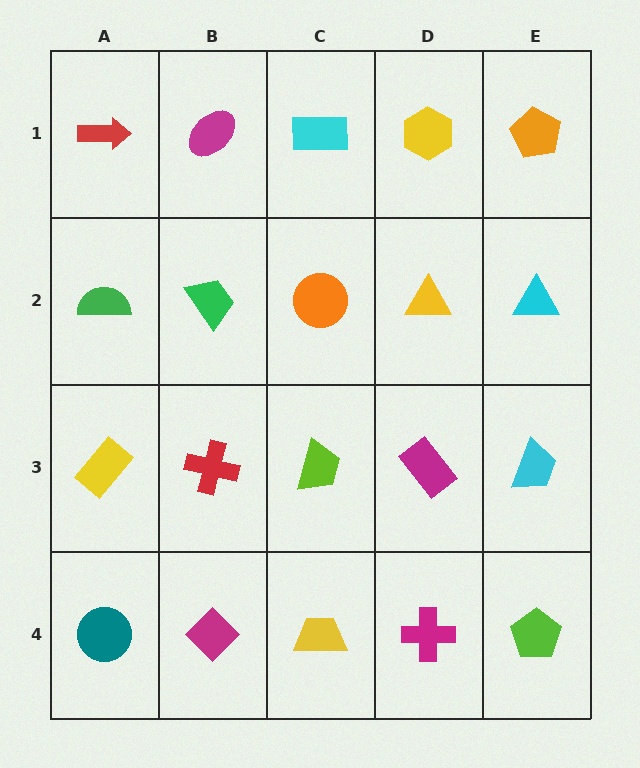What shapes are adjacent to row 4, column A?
A yellow rectangle (row 3, column A), a magenta diamond (row 4, column B).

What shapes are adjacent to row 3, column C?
An orange circle (row 2, column C), a yellow trapezoid (row 4, column C), a red cross (row 3, column B), a magenta rectangle (row 3, column D).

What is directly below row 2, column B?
A red cross.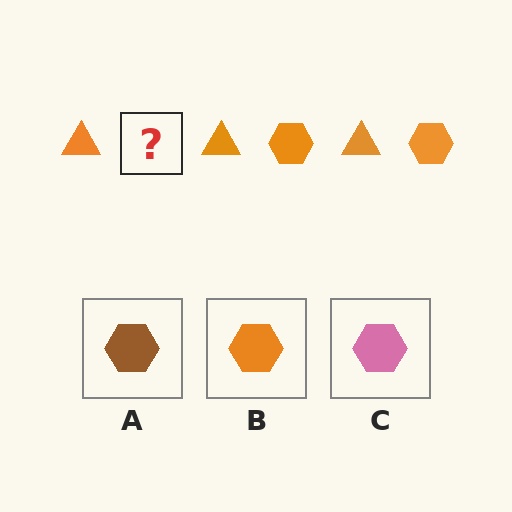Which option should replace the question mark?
Option B.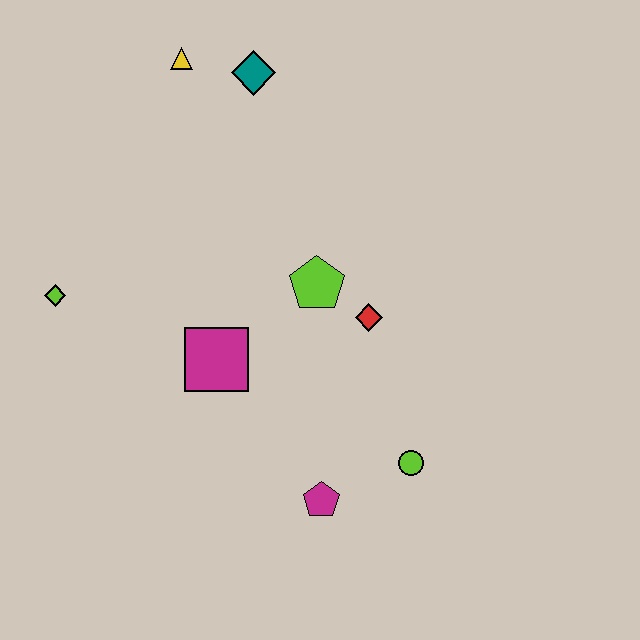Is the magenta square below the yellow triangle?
Yes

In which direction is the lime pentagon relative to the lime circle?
The lime pentagon is above the lime circle.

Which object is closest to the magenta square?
The lime pentagon is closest to the magenta square.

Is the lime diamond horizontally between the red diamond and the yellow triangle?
No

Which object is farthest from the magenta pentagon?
The yellow triangle is farthest from the magenta pentagon.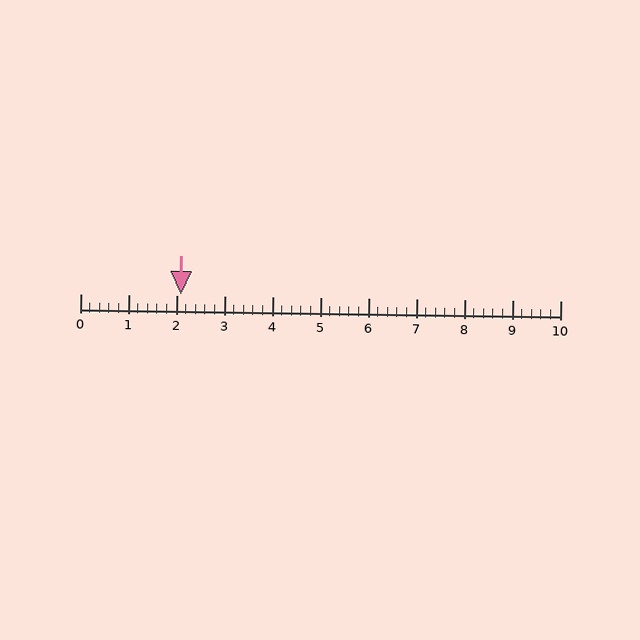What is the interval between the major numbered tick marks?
The major tick marks are spaced 1 units apart.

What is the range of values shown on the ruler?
The ruler shows values from 0 to 10.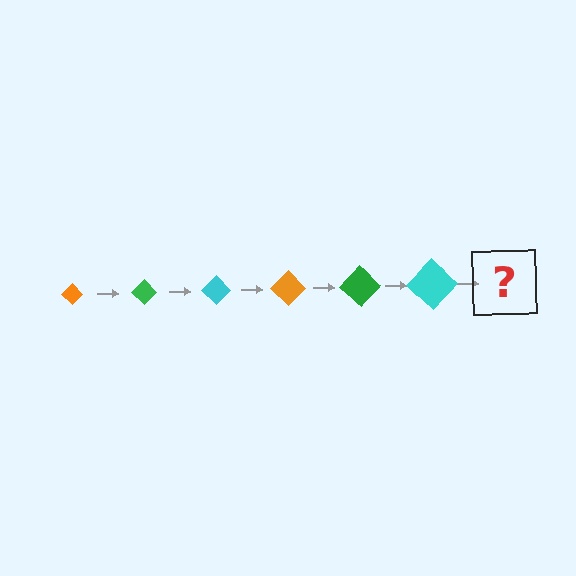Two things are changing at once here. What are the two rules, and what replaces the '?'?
The two rules are that the diamond grows larger each step and the color cycles through orange, green, and cyan. The '?' should be an orange diamond, larger than the previous one.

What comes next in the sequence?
The next element should be an orange diamond, larger than the previous one.